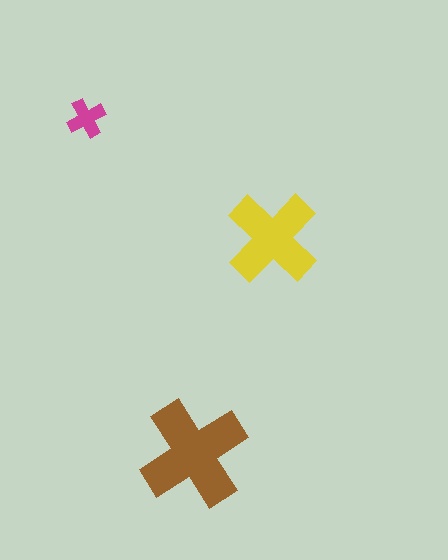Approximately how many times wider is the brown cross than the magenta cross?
About 3 times wider.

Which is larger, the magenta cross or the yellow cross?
The yellow one.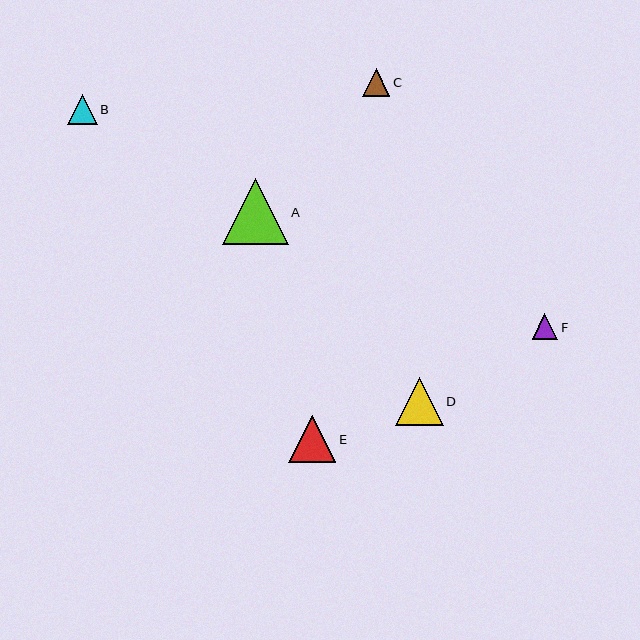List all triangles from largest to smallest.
From largest to smallest: A, D, E, B, C, F.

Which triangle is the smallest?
Triangle F is the smallest with a size of approximately 26 pixels.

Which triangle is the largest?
Triangle A is the largest with a size of approximately 66 pixels.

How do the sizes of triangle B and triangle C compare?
Triangle B and triangle C are approximately the same size.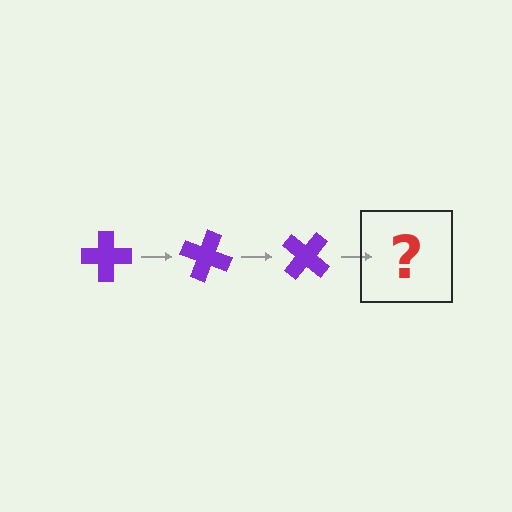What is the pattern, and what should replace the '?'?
The pattern is that the cross rotates 20 degrees each step. The '?' should be a purple cross rotated 60 degrees.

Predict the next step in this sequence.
The next step is a purple cross rotated 60 degrees.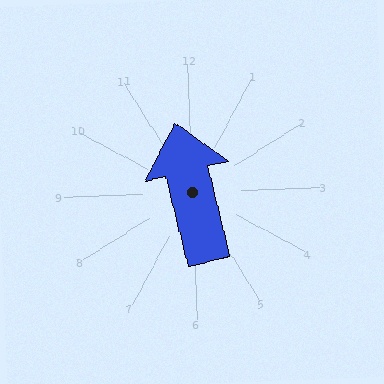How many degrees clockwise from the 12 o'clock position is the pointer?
Approximately 349 degrees.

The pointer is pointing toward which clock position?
Roughly 12 o'clock.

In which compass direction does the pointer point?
North.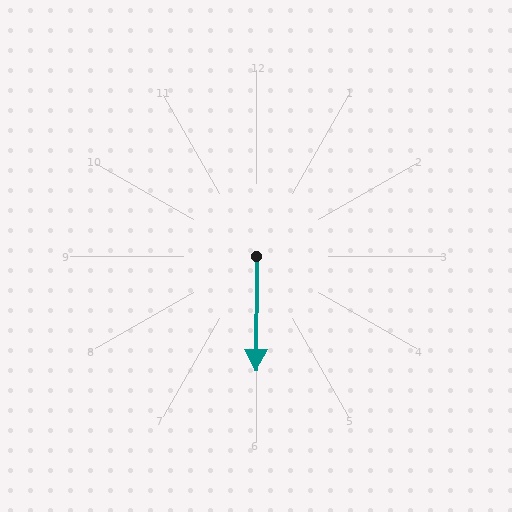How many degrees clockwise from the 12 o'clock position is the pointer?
Approximately 180 degrees.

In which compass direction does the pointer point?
South.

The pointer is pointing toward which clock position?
Roughly 6 o'clock.